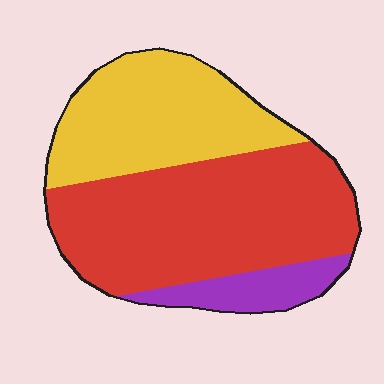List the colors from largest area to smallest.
From largest to smallest: red, yellow, purple.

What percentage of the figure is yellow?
Yellow takes up about one third (1/3) of the figure.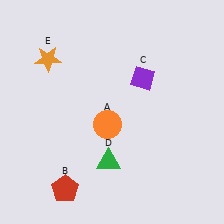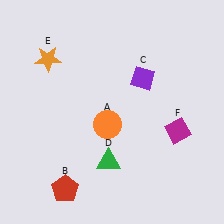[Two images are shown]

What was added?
A magenta diamond (F) was added in Image 2.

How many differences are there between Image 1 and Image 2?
There is 1 difference between the two images.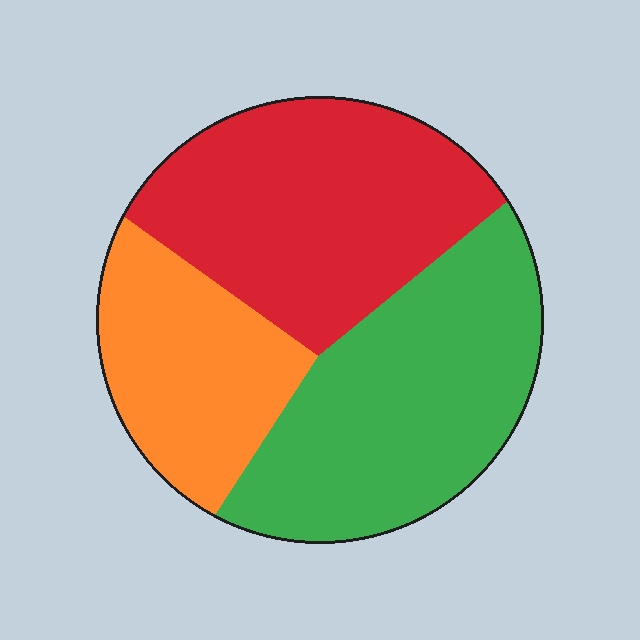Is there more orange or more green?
Green.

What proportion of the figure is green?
Green takes up about three eighths (3/8) of the figure.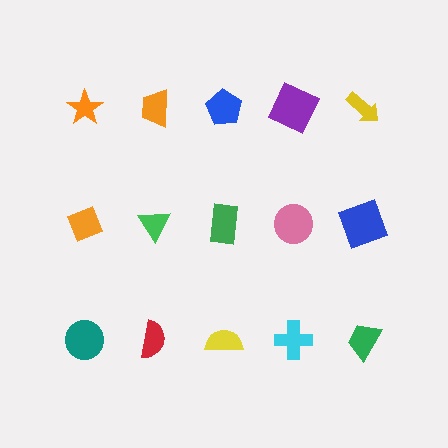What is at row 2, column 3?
A green rectangle.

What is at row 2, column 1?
An orange diamond.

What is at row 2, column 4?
A pink circle.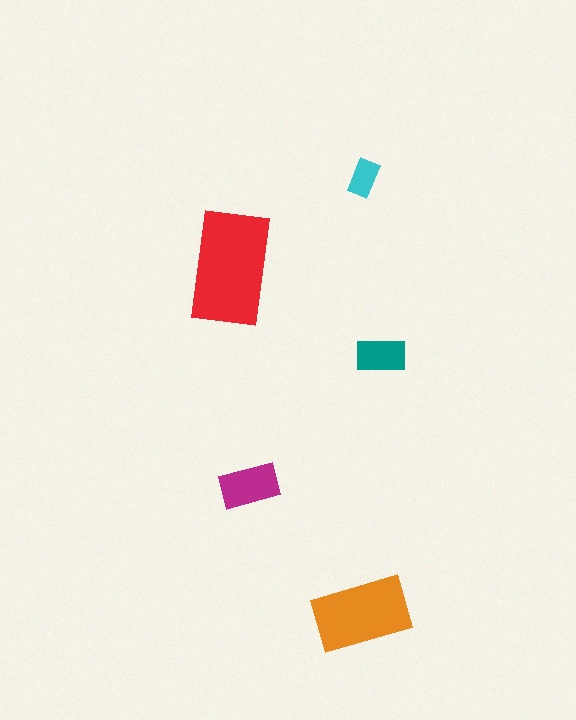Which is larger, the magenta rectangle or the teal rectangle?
The magenta one.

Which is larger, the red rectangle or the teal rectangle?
The red one.